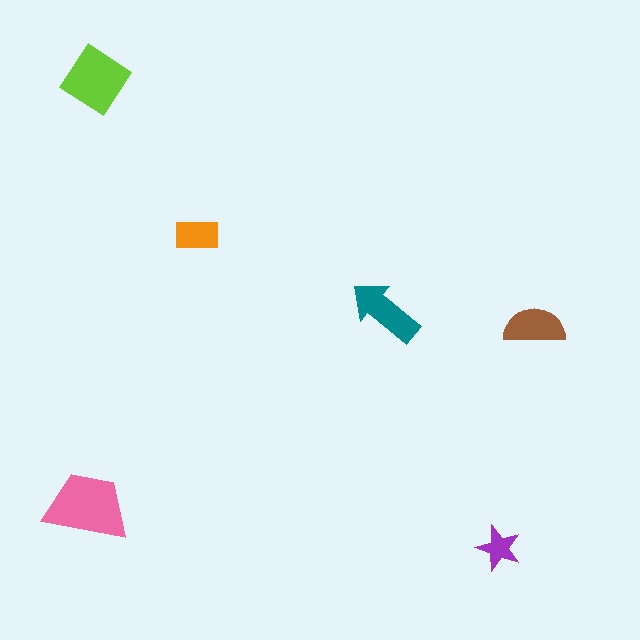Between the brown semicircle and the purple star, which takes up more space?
The brown semicircle.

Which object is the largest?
The pink trapezoid.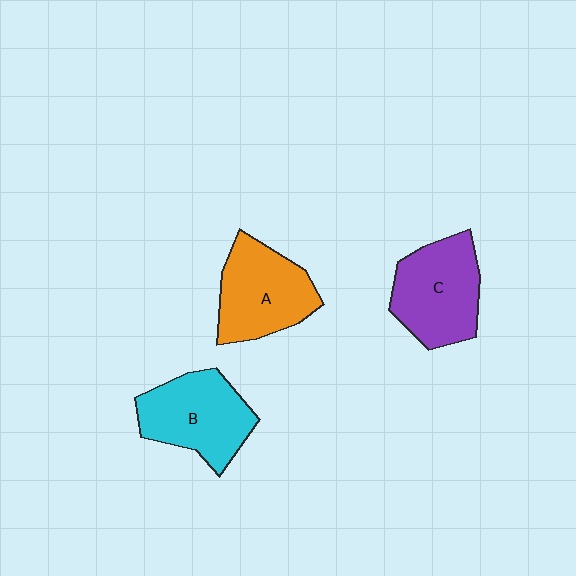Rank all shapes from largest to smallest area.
From largest to smallest: C (purple), B (cyan), A (orange).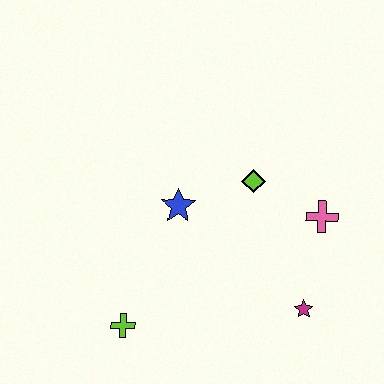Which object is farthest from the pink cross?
The lime cross is farthest from the pink cross.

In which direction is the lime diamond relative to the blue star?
The lime diamond is to the right of the blue star.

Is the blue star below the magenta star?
No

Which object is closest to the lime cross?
The blue star is closest to the lime cross.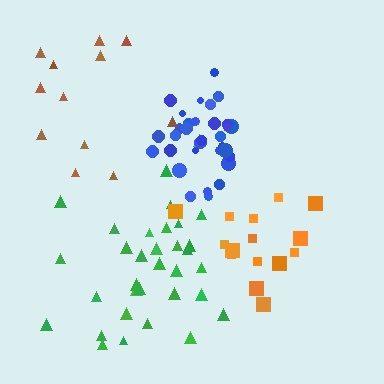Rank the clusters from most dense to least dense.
blue, orange, green, brown.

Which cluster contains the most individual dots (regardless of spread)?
Blue (34).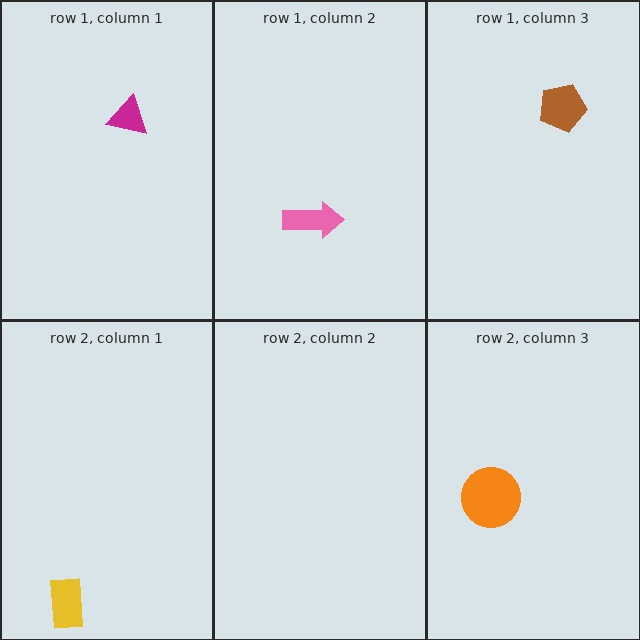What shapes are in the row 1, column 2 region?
The pink arrow.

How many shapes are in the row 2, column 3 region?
1.